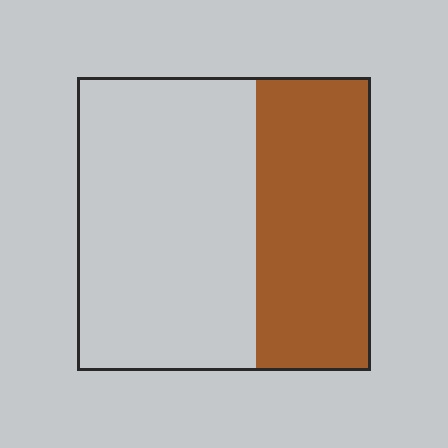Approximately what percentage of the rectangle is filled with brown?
Approximately 40%.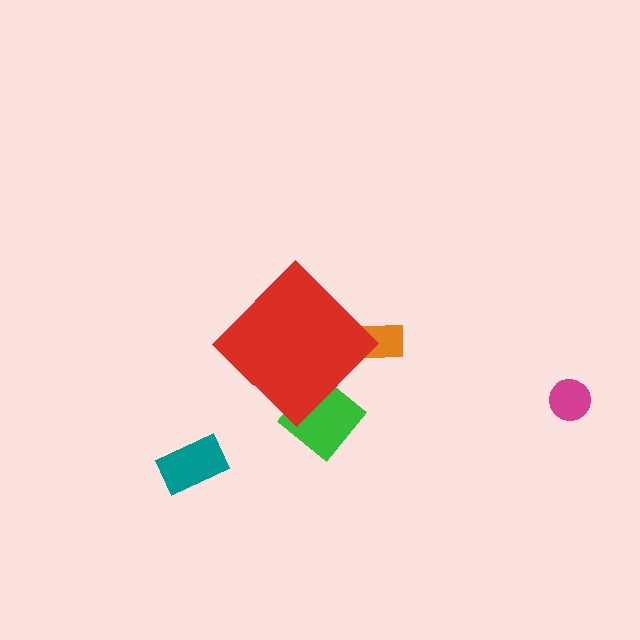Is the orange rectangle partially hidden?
Yes, the orange rectangle is partially hidden behind the red diamond.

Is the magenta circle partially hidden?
No, the magenta circle is fully visible.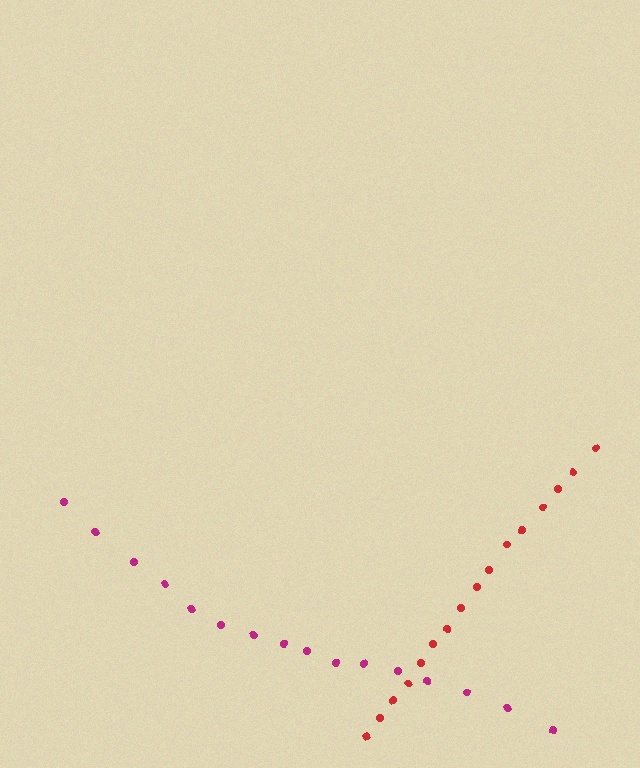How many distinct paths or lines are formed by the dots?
There are 2 distinct paths.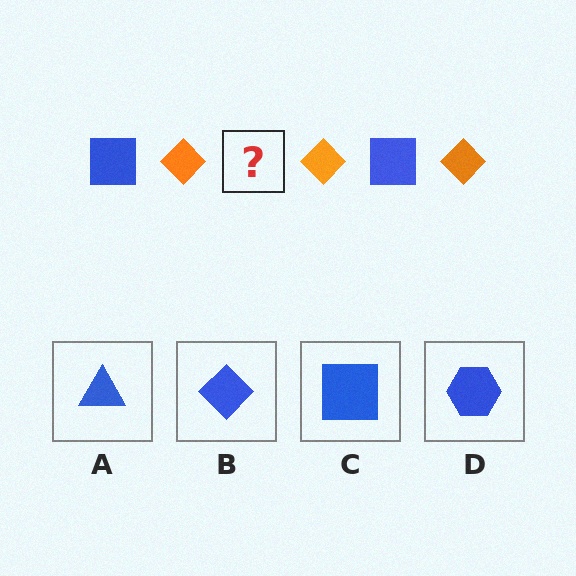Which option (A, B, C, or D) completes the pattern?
C.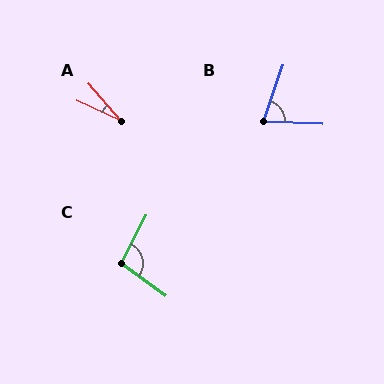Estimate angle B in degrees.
Approximately 73 degrees.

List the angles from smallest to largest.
A (24°), B (73°), C (99°).